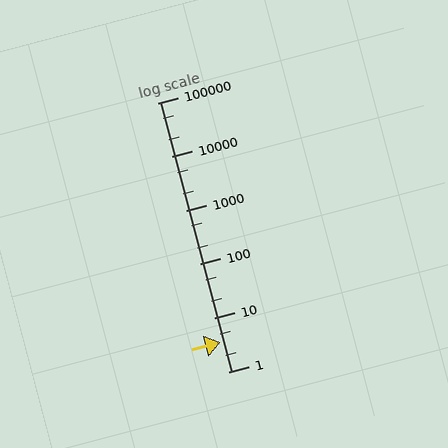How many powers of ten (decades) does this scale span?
The scale spans 5 decades, from 1 to 100000.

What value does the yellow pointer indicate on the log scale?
The pointer indicates approximately 3.5.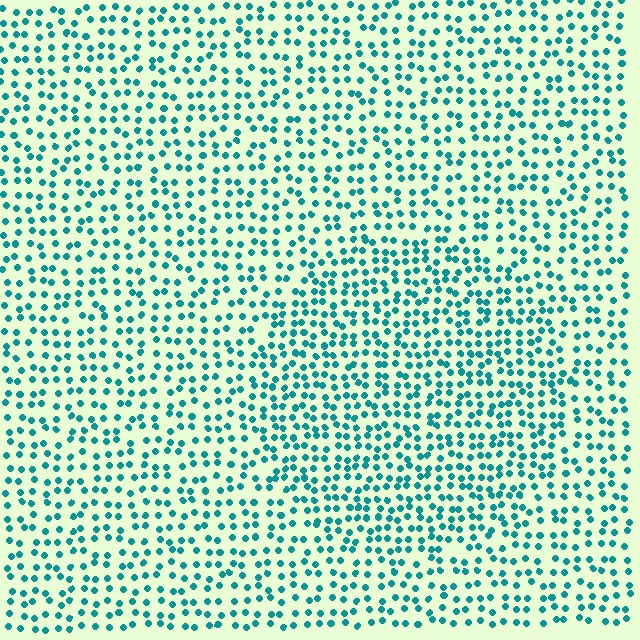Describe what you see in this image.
The image contains small teal elements arranged at two different densities. A circle-shaped region is visible where the elements are more densely packed than the surrounding area.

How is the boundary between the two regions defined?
The boundary is defined by a change in element density (approximately 1.4x ratio). All elements are the same color, size, and shape.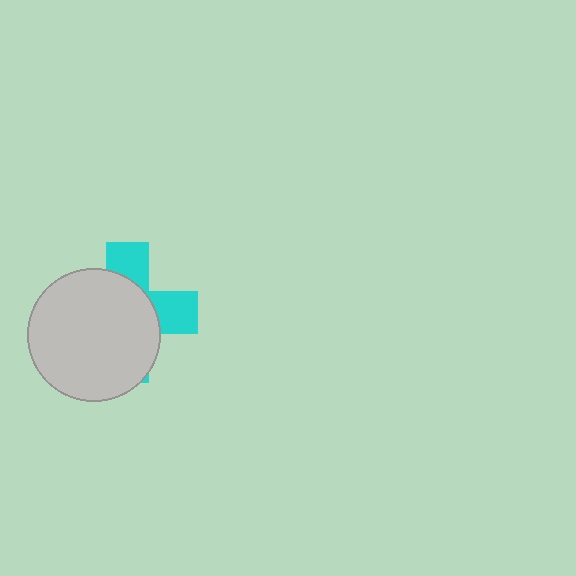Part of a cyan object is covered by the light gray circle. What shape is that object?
It is a cross.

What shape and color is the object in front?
The object in front is a light gray circle.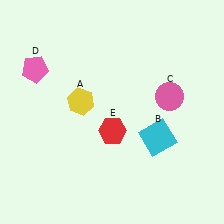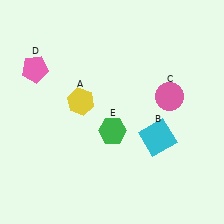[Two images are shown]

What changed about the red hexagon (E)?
In Image 1, E is red. In Image 2, it changed to green.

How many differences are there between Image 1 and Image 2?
There is 1 difference between the two images.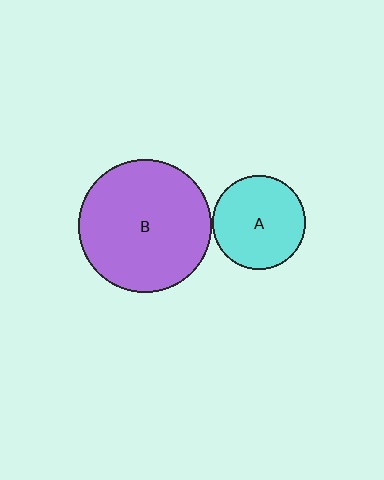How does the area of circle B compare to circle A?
Approximately 2.0 times.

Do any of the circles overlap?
No, none of the circles overlap.